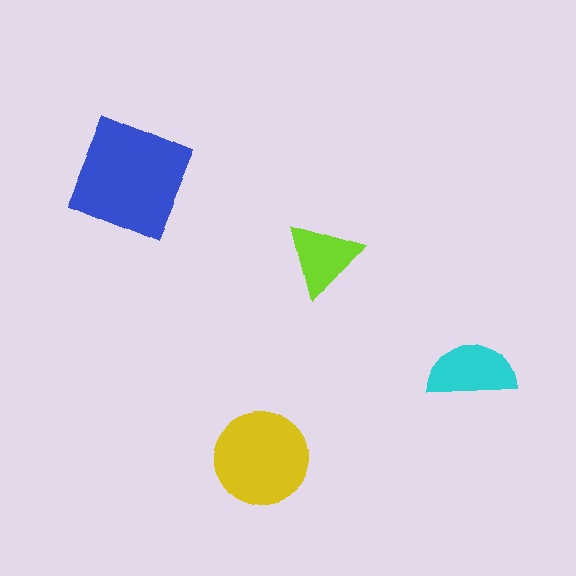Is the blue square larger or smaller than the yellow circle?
Larger.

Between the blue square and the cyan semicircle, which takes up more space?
The blue square.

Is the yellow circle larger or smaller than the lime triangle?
Larger.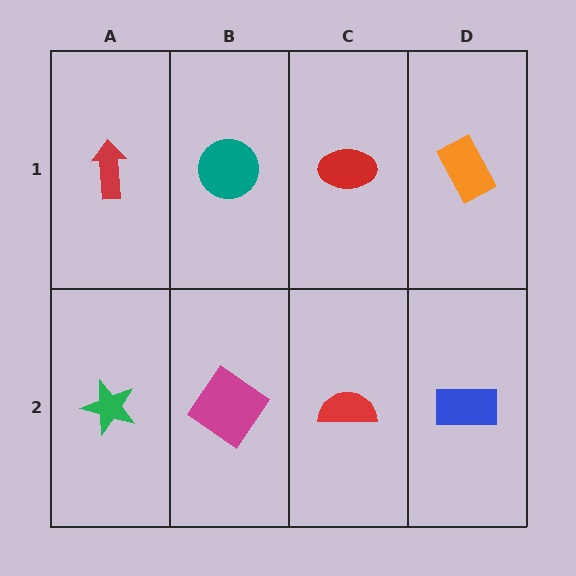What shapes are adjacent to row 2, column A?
A red arrow (row 1, column A), a magenta diamond (row 2, column B).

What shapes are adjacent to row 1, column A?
A green star (row 2, column A), a teal circle (row 1, column B).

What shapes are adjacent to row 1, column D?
A blue rectangle (row 2, column D), a red ellipse (row 1, column C).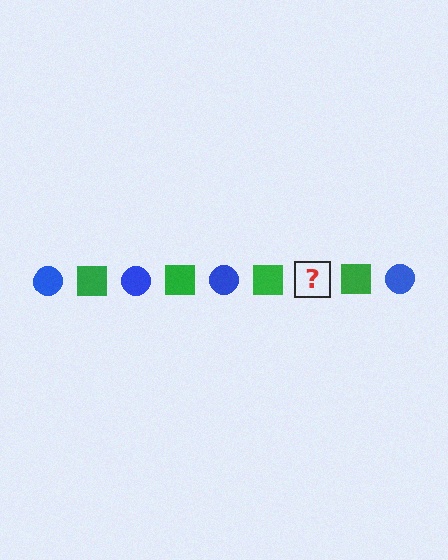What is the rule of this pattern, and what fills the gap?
The rule is that the pattern alternates between blue circle and green square. The gap should be filled with a blue circle.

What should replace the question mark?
The question mark should be replaced with a blue circle.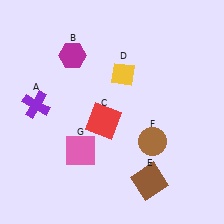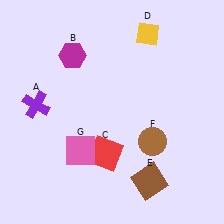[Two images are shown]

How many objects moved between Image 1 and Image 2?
2 objects moved between the two images.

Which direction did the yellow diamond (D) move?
The yellow diamond (D) moved up.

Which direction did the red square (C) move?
The red square (C) moved down.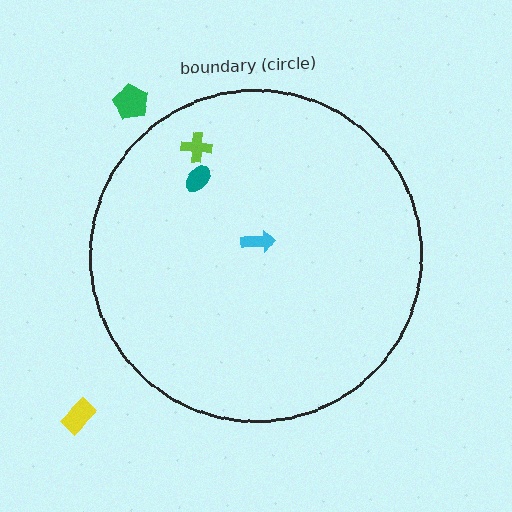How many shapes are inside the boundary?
3 inside, 2 outside.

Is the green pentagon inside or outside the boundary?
Outside.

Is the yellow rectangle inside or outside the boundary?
Outside.